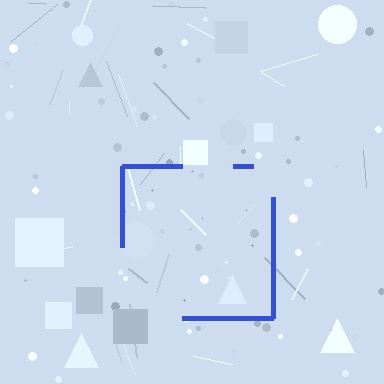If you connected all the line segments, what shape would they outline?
They would outline a square.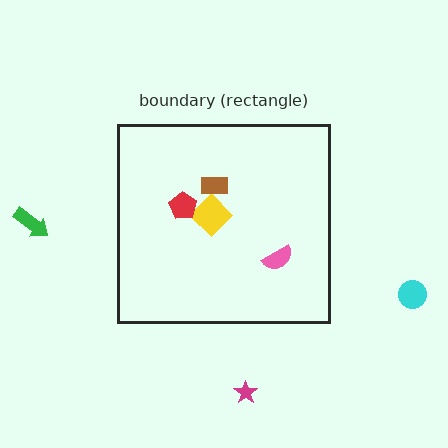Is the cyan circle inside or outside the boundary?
Outside.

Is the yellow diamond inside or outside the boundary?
Inside.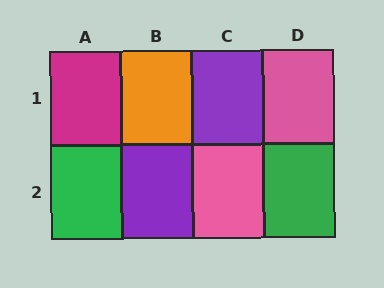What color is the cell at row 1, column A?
Magenta.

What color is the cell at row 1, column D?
Pink.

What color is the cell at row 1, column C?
Purple.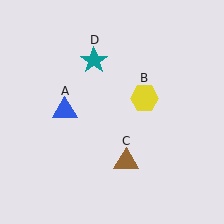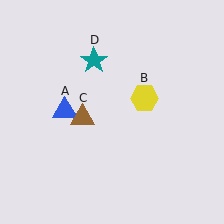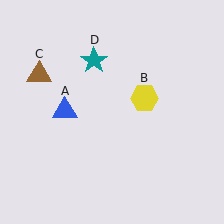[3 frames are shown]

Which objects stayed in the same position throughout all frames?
Blue triangle (object A) and yellow hexagon (object B) and teal star (object D) remained stationary.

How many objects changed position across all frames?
1 object changed position: brown triangle (object C).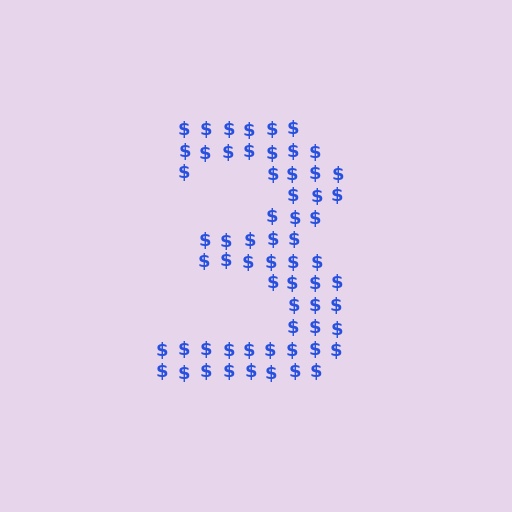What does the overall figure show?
The overall figure shows the digit 3.